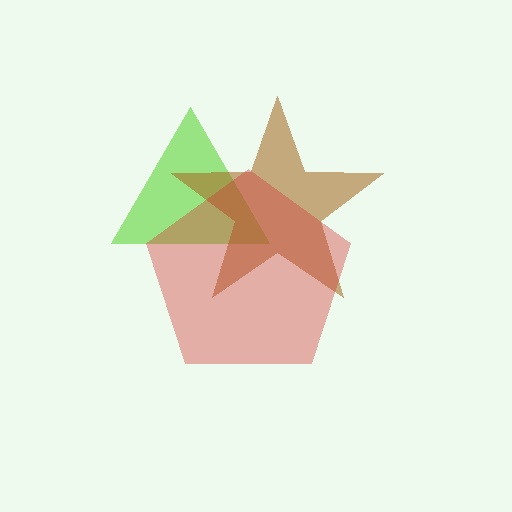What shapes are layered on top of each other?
The layered shapes are: a lime triangle, a brown star, a red pentagon.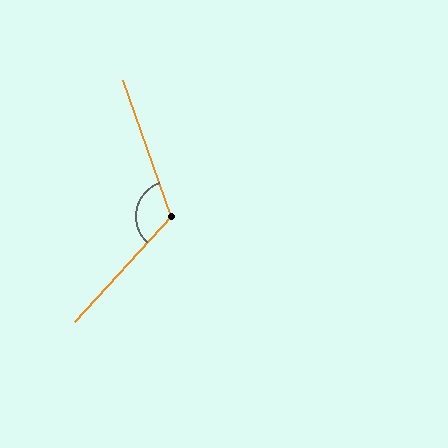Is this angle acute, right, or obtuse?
It is obtuse.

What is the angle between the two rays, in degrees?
Approximately 118 degrees.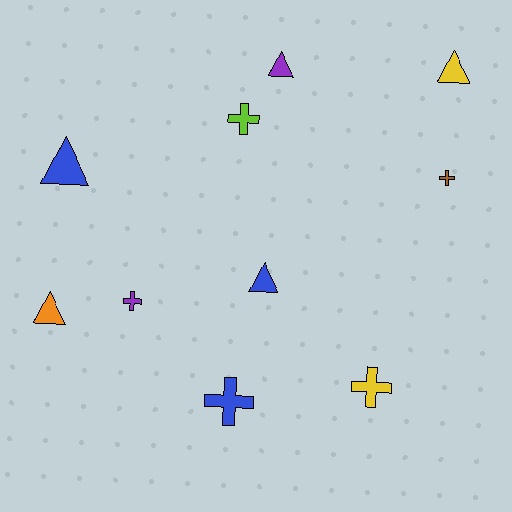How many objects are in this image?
There are 10 objects.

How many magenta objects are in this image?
There are no magenta objects.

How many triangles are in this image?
There are 5 triangles.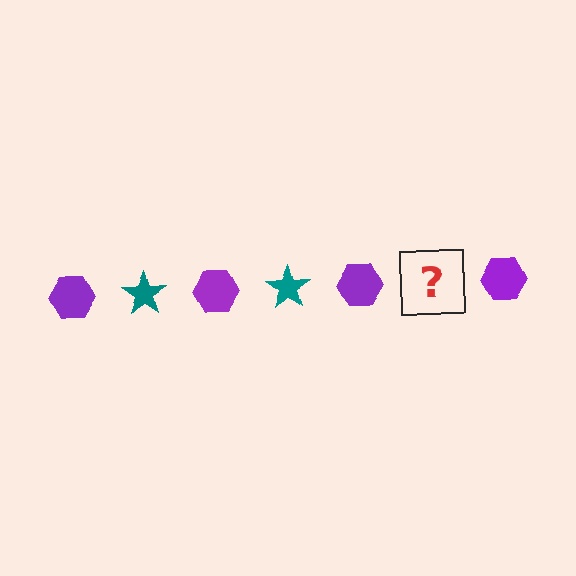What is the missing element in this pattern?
The missing element is a teal star.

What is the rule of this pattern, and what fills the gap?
The rule is that the pattern alternates between purple hexagon and teal star. The gap should be filled with a teal star.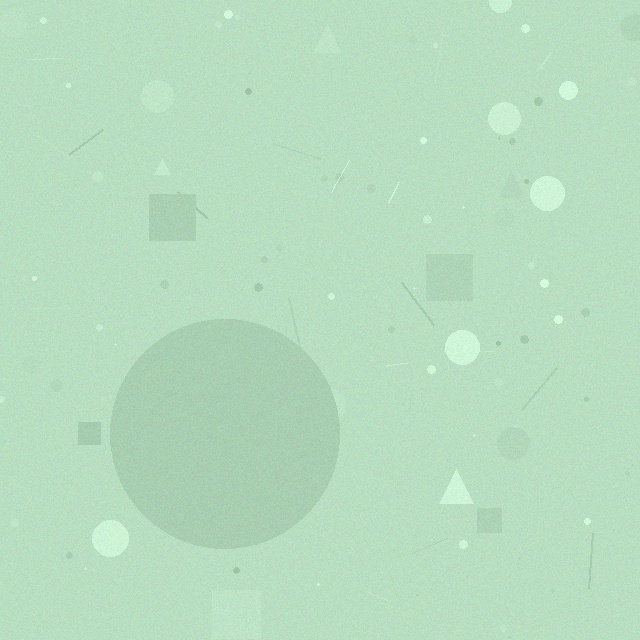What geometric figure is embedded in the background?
A circle is embedded in the background.